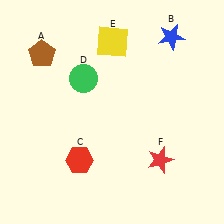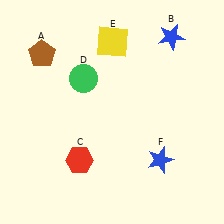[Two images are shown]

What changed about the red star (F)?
In Image 1, F is red. In Image 2, it changed to blue.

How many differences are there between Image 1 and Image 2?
There is 1 difference between the two images.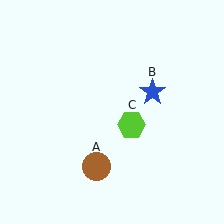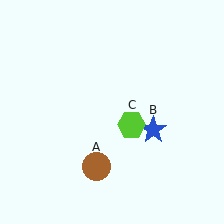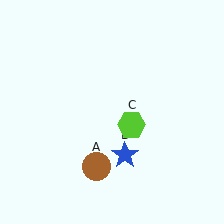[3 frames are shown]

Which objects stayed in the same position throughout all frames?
Brown circle (object A) and lime hexagon (object C) remained stationary.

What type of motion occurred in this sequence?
The blue star (object B) rotated clockwise around the center of the scene.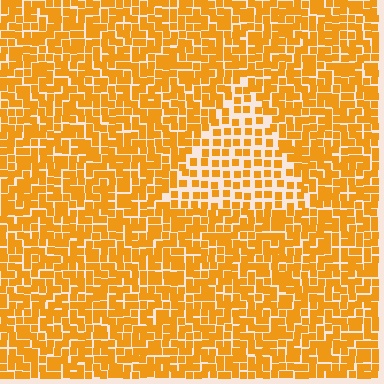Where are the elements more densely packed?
The elements are more densely packed outside the triangle boundary.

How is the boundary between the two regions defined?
The boundary is defined by a change in element density (approximately 1.9x ratio). All elements are the same color, size, and shape.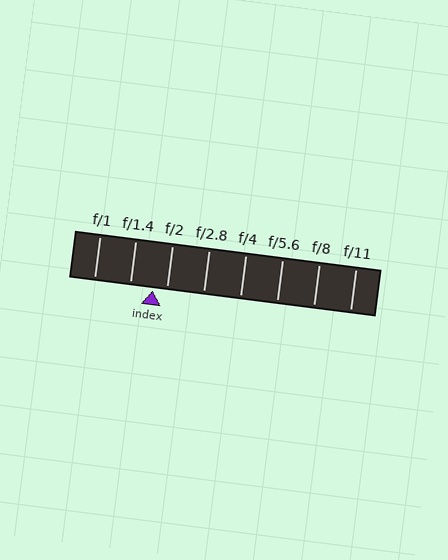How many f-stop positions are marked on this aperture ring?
There are 8 f-stop positions marked.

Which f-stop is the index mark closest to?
The index mark is closest to f/2.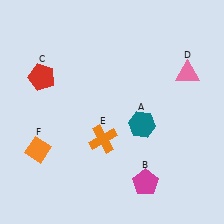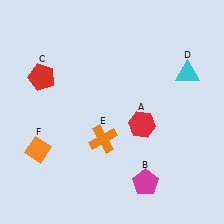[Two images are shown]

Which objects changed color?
A changed from teal to red. D changed from pink to cyan.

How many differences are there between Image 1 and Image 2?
There are 2 differences between the two images.